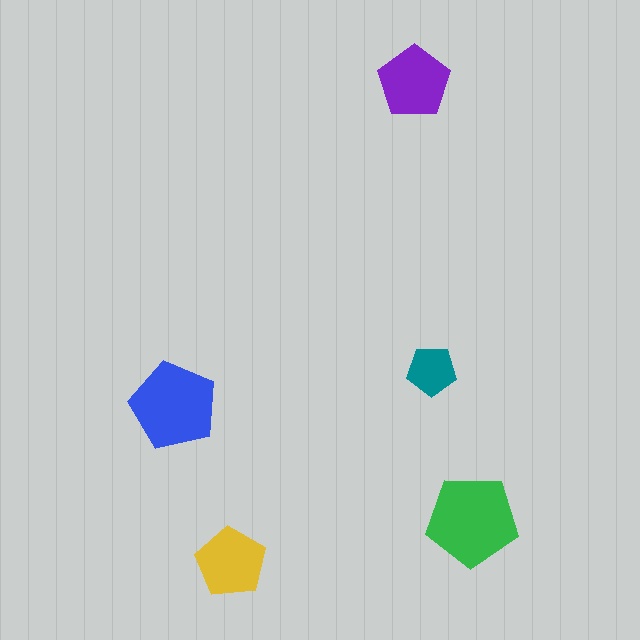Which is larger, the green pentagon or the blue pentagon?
The green one.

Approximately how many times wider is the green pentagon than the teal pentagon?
About 2 times wider.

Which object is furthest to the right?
The green pentagon is rightmost.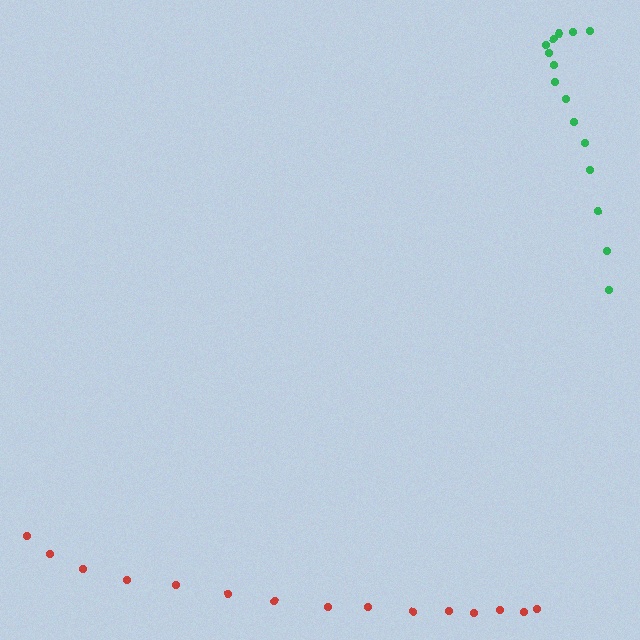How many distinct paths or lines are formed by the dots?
There are 2 distinct paths.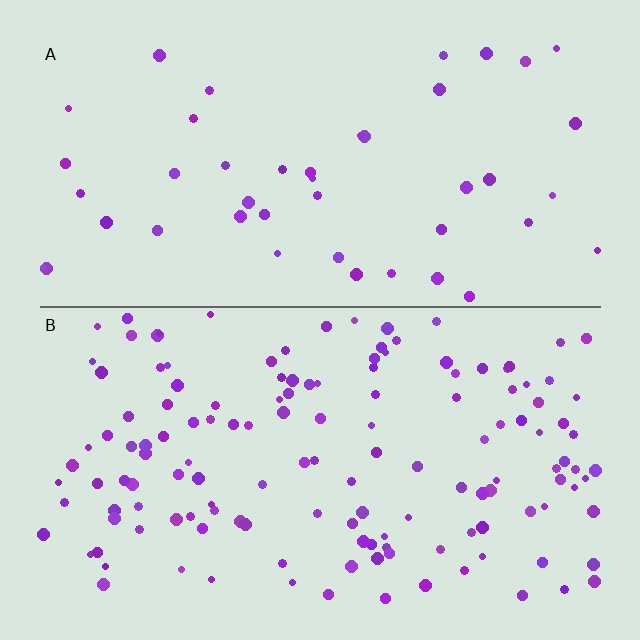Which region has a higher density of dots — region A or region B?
B (the bottom).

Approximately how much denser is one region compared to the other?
Approximately 3.2× — region B over region A.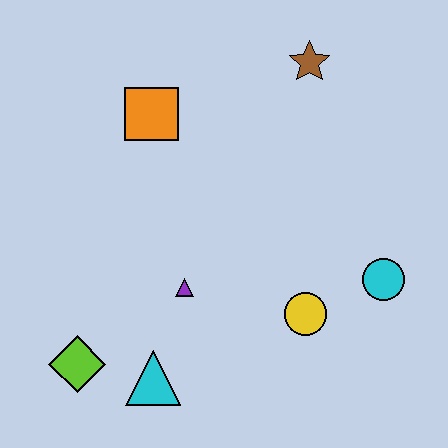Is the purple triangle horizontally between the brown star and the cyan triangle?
Yes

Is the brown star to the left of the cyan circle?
Yes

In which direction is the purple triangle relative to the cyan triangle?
The purple triangle is above the cyan triangle.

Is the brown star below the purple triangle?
No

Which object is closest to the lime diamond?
The cyan triangle is closest to the lime diamond.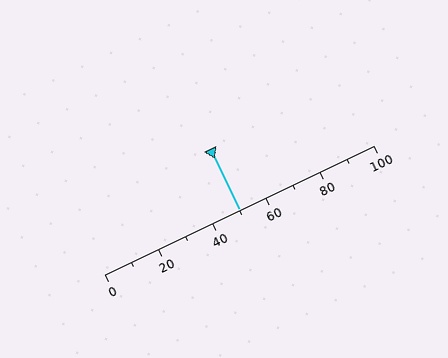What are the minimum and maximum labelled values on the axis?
The axis runs from 0 to 100.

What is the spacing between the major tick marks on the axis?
The major ticks are spaced 20 apart.